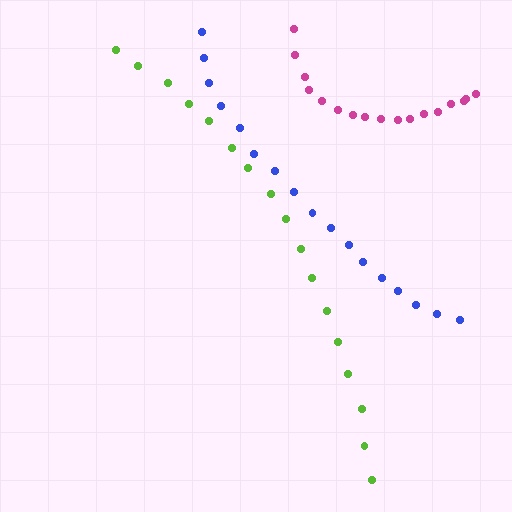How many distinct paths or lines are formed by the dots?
There are 3 distinct paths.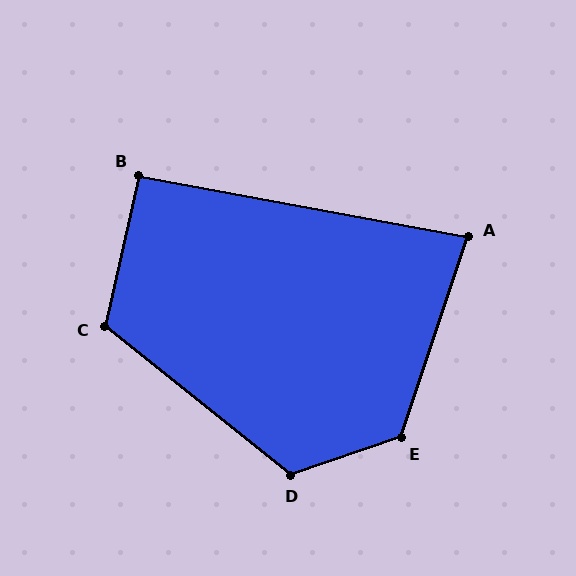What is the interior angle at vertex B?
Approximately 92 degrees (approximately right).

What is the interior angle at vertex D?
Approximately 122 degrees (obtuse).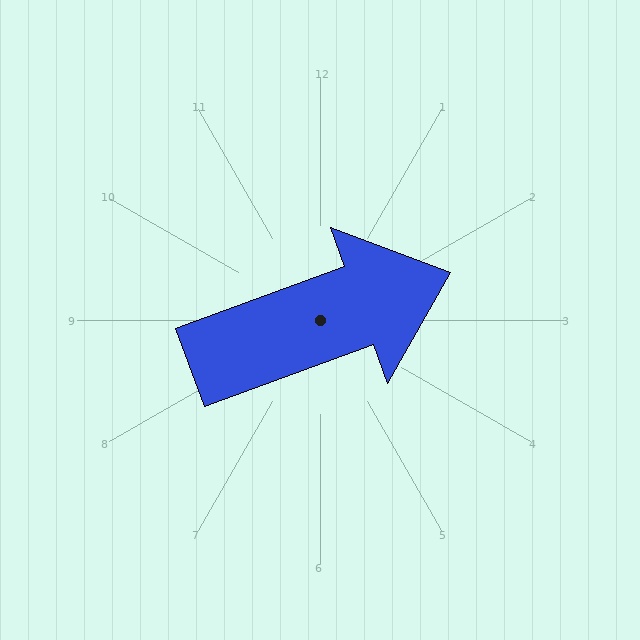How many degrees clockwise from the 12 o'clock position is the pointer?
Approximately 70 degrees.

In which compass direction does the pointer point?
East.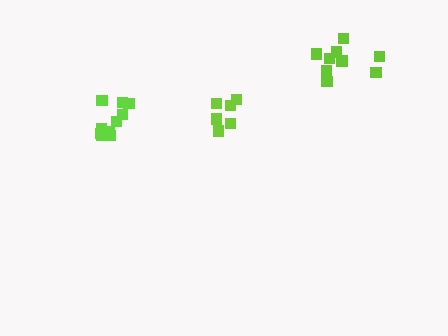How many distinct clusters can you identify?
There are 3 distinct clusters.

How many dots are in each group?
Group 1: 10 dots, Group 2: 6 dots, Group 3: 9 dots (25 total).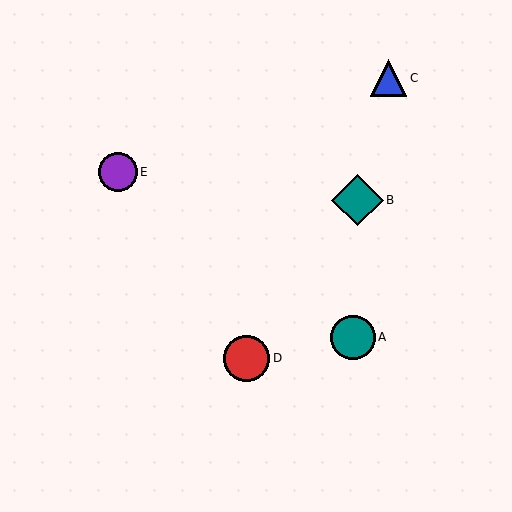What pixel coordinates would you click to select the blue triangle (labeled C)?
Click at (389, 78) to select the blue triangle C.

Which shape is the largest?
The teal diamond (labeled B) is the largest.